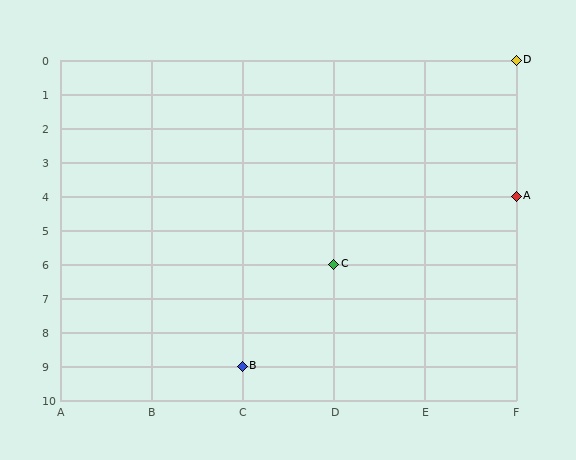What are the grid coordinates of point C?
Point C is at grid coordinates (D, 6).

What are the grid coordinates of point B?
Point B is at grid coordinates (C, 9).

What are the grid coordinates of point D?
Point D is at grid coordinates (F, 0).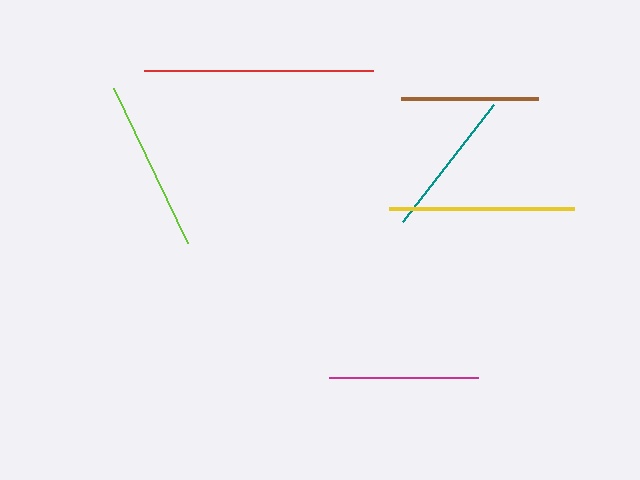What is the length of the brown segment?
The brown segment is approximately 138 pixels long.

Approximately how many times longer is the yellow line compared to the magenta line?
The yellow line is approximately 1.2 times the length of the magenta line.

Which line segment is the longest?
The red line is the longest at approximately 229 pixels.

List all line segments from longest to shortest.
From longest to shortest: red, yellow, lime, magenta, teal, brown.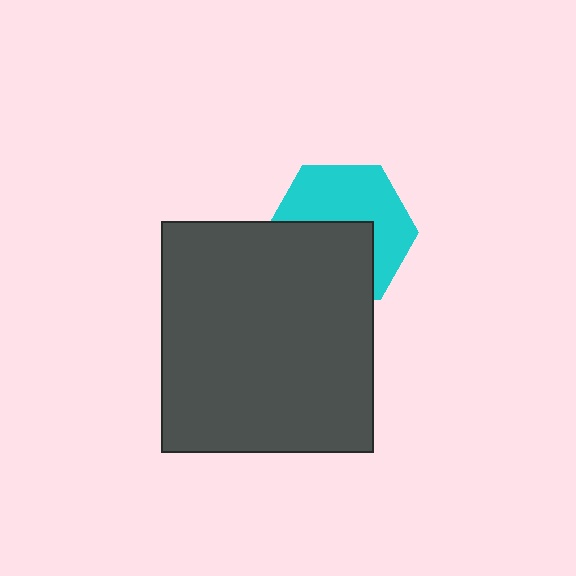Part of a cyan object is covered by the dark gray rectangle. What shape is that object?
It is a hexagon.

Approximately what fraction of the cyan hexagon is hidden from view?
Roughly 46% of the cyan hexagon is hidden behind the dark gray rectangle.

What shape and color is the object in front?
The object in front is a dark gray rectangle.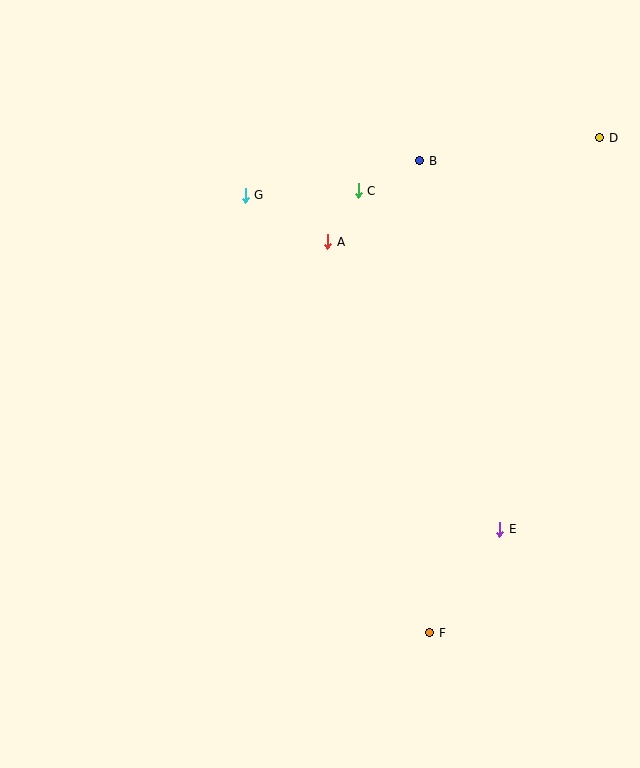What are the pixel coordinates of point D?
Point D is at (600, 138).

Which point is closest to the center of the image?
Point A at (328, 242) is closest to the center.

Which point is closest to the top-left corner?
Point G is closest to the top-left corner.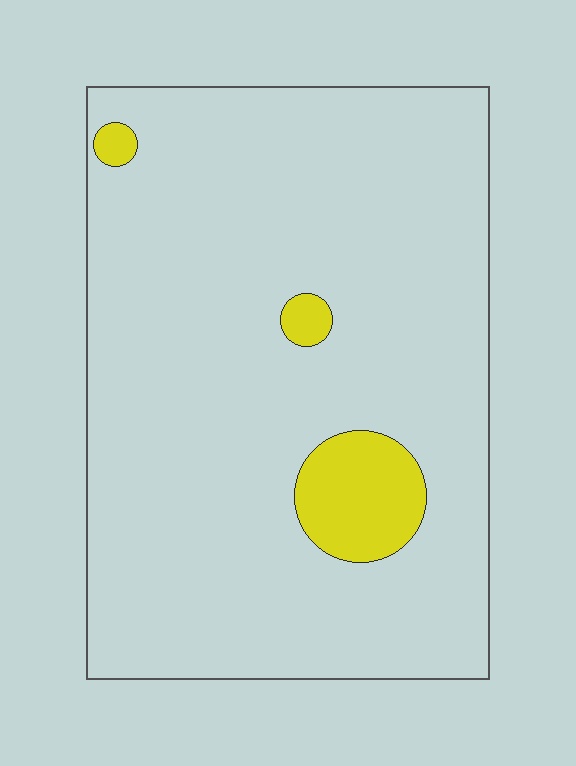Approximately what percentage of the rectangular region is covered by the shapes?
Approximately 5%.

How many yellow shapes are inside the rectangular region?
3.